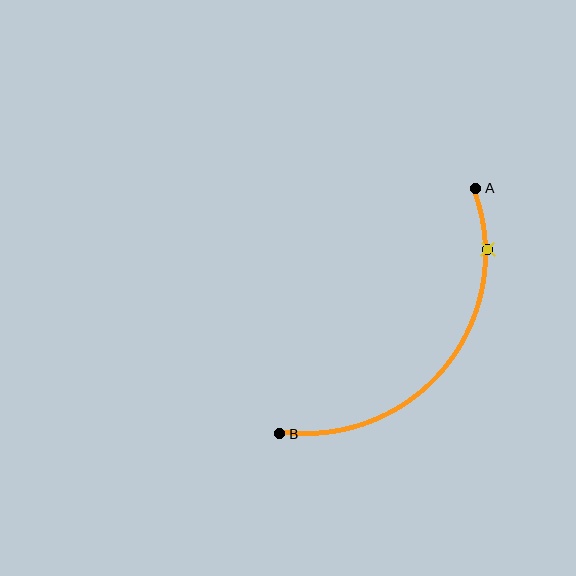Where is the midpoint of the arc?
The arc midpoint is the point on the curve farthest from the straight line joining A and B. It sits below and to the right of that line.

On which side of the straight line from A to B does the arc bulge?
The arc bulges below and to the right of the straight line connecting A and B.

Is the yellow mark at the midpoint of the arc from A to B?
No. The yellow mark lies on the arc but is closer to endpoint A. The arc midpoint would be at the point on the curve equidistant along the arc from both A and B.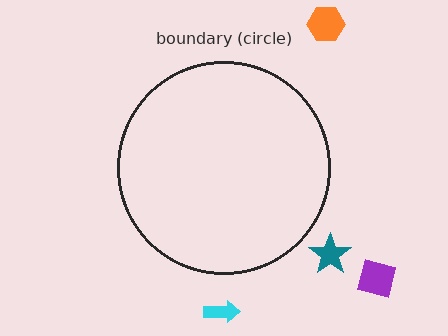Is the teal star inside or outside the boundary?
Outside.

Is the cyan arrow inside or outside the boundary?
Outside.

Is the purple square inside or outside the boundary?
Outside.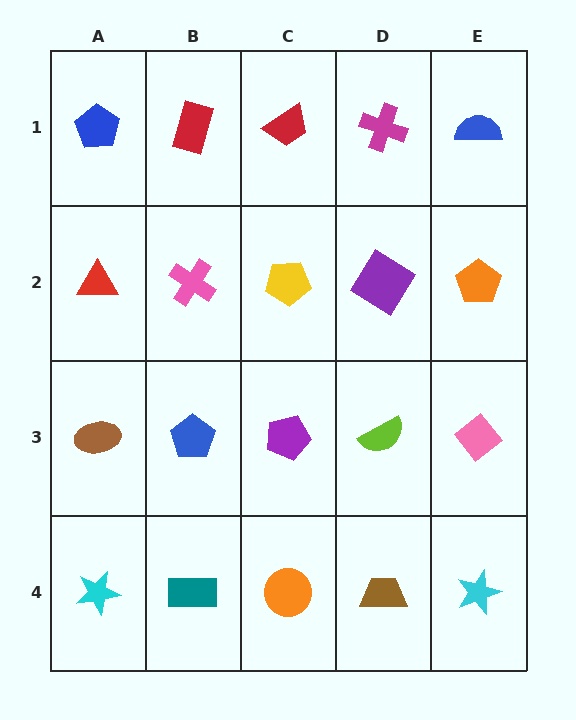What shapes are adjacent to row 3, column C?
A yellow pentagon (row 2, column C), an orange circle (row 4, column C), a blue pentagon (row 3, column B), a lime semicircle (row 3, column D).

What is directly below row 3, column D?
A brown trapezoid.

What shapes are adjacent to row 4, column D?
A lime semicircle (row 3, column D), an orange circle (row 4, column C), a cyan star (row 4, column E).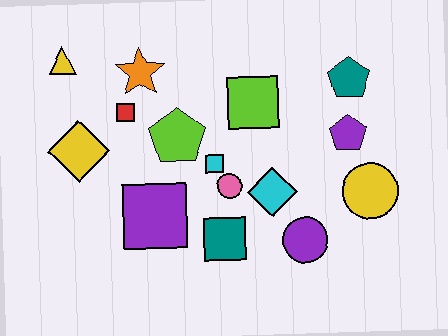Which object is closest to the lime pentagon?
The cyan square is closest to the lime pentagon.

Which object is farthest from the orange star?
The yellow circle is farthest from the orange star.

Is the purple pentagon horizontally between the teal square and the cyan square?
No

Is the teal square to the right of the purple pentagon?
No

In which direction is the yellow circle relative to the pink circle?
The yellow circle is to the right of the pink circle.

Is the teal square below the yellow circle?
Yes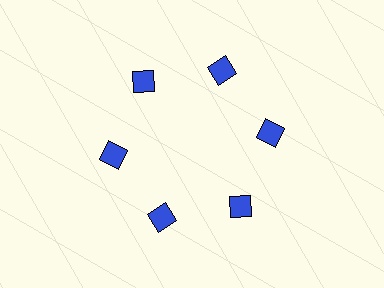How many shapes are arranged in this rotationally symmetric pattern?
There are 6 shapes, arranged in 6 groups of 1.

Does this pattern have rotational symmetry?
Yes, this pattern has 6-fold rotational symmetry. It looks the same after rotating 60 degrees around the center.